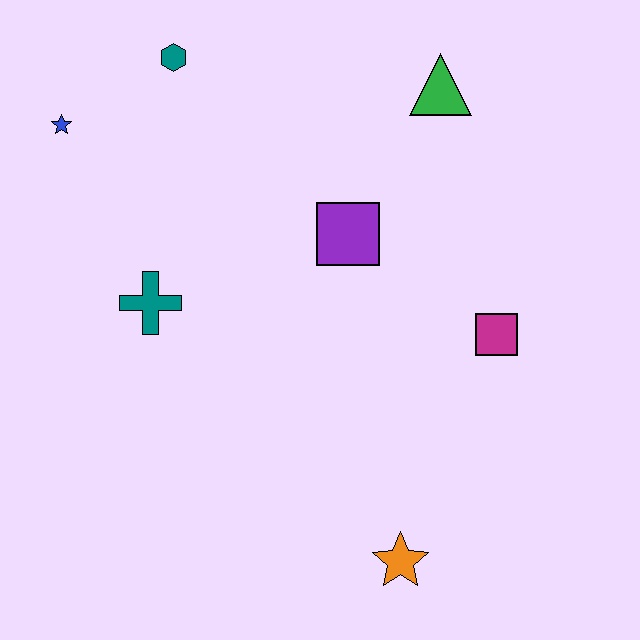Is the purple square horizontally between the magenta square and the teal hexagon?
Yes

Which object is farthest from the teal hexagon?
The orange star is farthest from the teal hexagon.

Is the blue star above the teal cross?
Yes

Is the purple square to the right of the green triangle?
No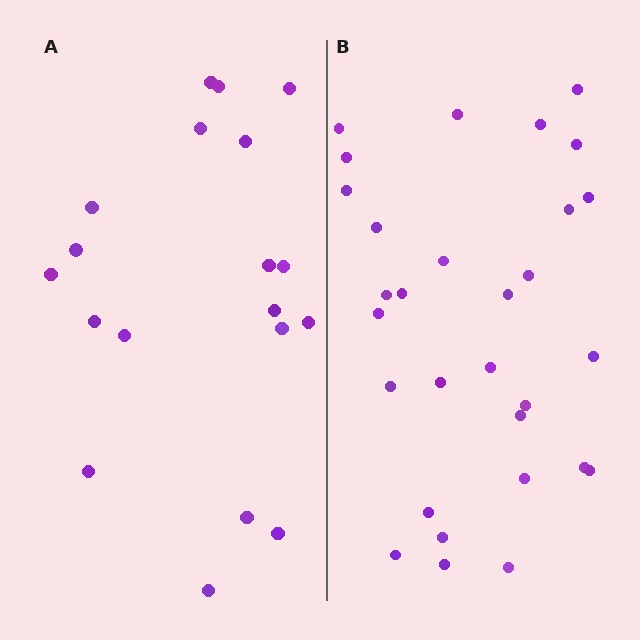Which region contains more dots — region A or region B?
Region B (the right region) has more dots.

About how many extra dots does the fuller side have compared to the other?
Region B has roughly 12 or so more dots than region A.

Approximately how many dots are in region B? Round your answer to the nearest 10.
About 30 dots.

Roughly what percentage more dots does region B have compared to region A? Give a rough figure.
About 60% more.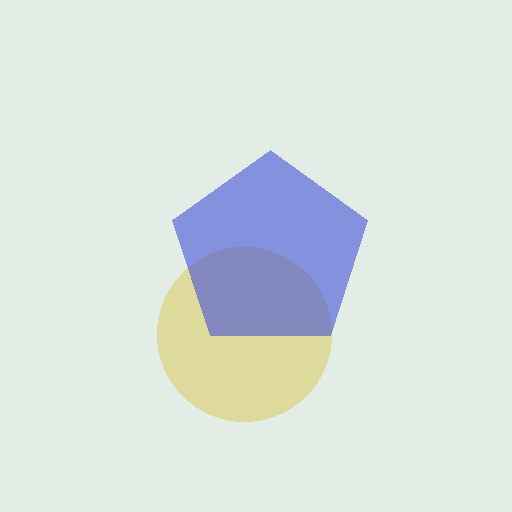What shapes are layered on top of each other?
The layered shapes are: a yellow circle, a blue pentagon.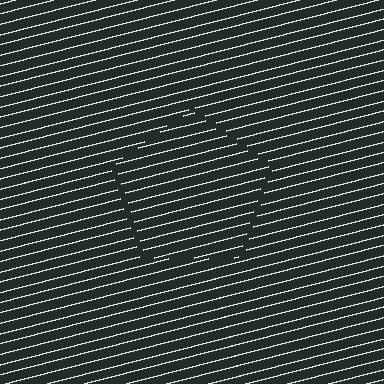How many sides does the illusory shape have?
5 sides — the line-ends trace a pentagon.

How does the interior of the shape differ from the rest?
The interior of the shape contains the same grating, shifted by half a period — the contour is defined by the phase discontinuity where line-ends from the inner and outer gratings abut.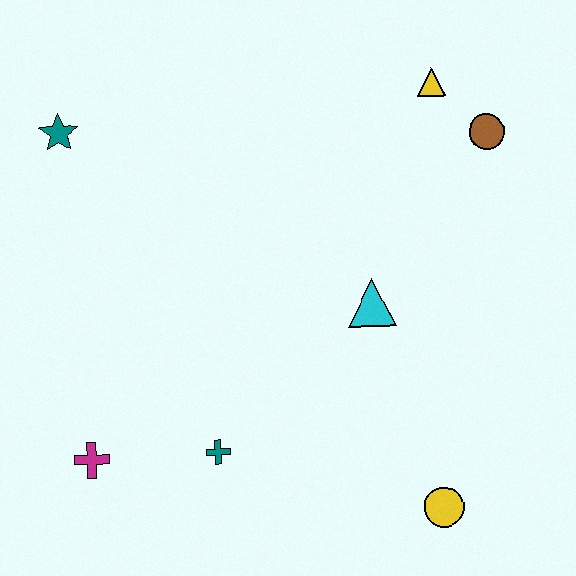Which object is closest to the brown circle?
The yellow triangle is closest to the brown circle.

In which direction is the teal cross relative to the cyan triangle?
The teal cross is to the left of the cyan triangle.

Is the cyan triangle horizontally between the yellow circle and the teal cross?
Yes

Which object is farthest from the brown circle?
The magenta cross is farthest from the brown circle.